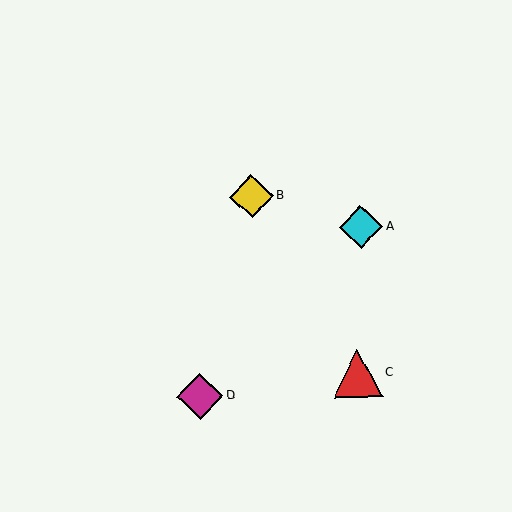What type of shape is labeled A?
Shape A is a cyan diamond.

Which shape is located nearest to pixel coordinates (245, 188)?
The yellow diamond (labeled B) at (252, 196) is nearest to that location.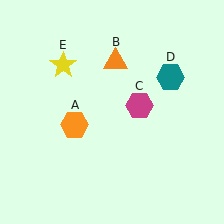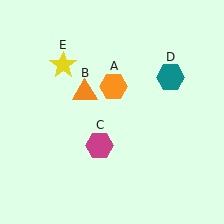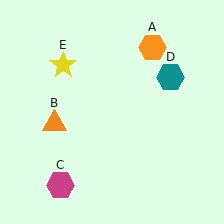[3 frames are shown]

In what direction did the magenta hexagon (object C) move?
The magenta hexagon (object C) moved down and to the left.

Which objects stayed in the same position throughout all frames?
Teal hexagon (object D) and yellow star (object E) remained stationary.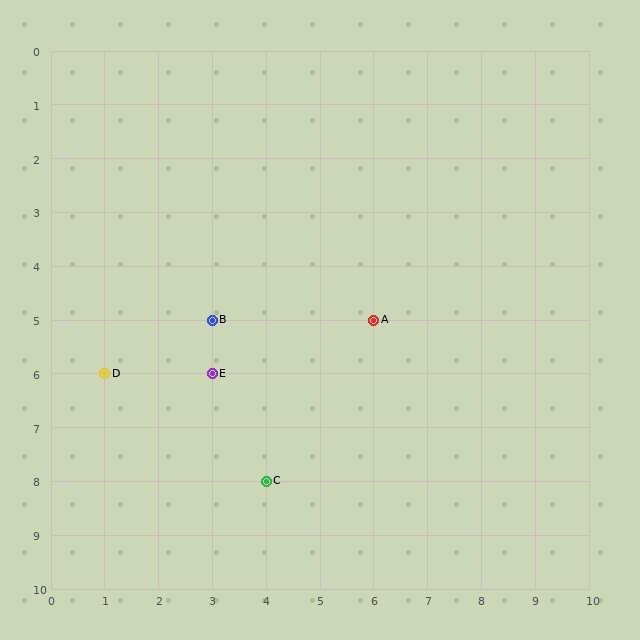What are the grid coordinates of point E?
Point E is at grid coordinates (3, 6).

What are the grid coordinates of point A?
Point A is at grid coordinates (6, 5).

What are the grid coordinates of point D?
Point D is at grid coordinates (1, 6).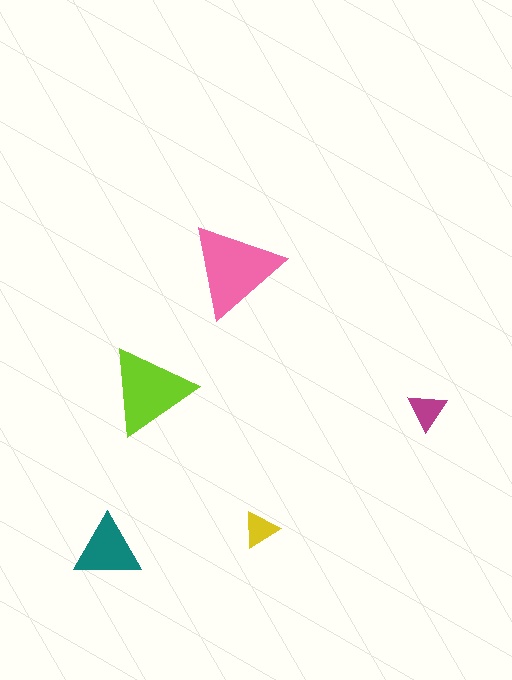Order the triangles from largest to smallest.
the pink one, the lime one, the teal one, the magenta one, the yellow one.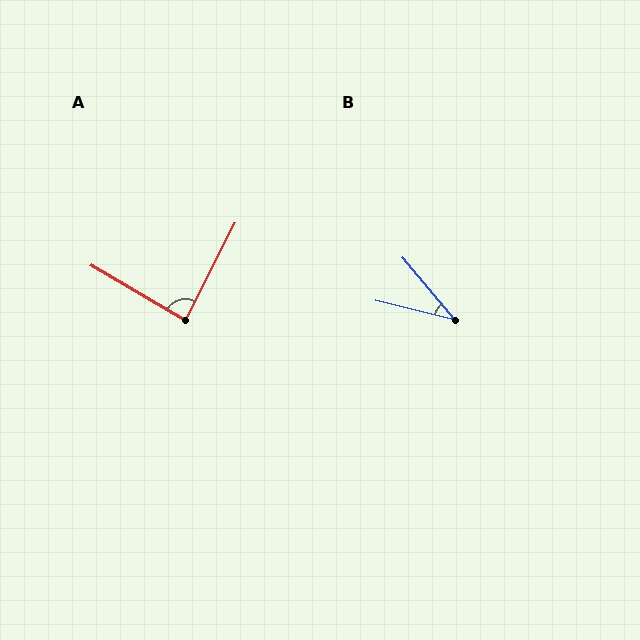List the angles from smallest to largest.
B (36°), A (87°).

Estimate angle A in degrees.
Approximately 87 degrees.